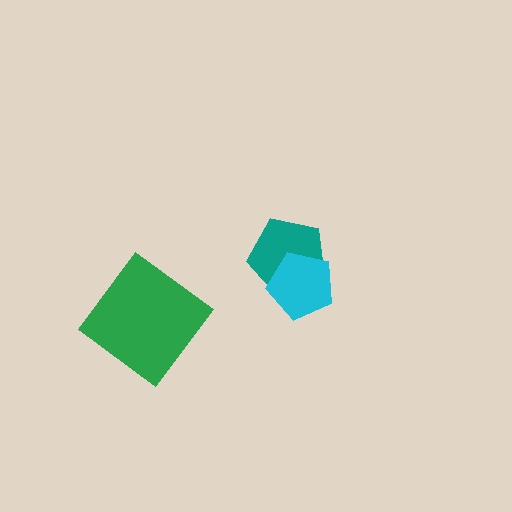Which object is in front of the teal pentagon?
The cyan pentagon is in front of the teal pentagon.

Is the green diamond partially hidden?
No, no other shape covers it.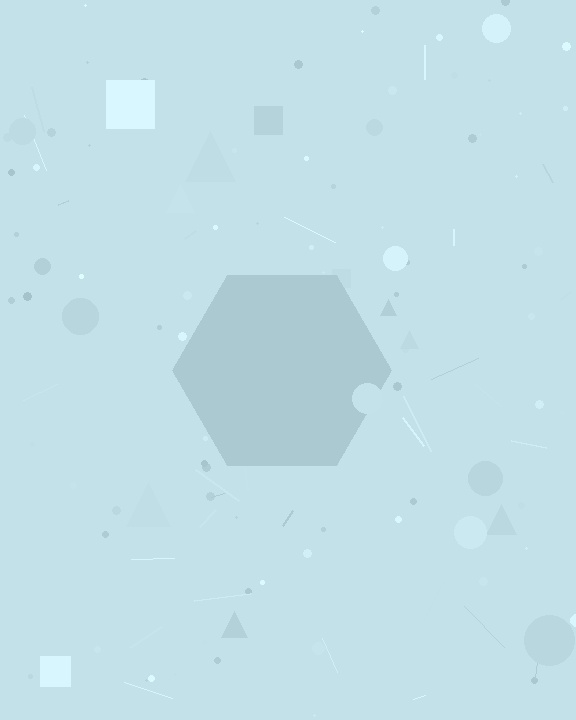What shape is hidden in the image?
A hexagon is hidden in the image.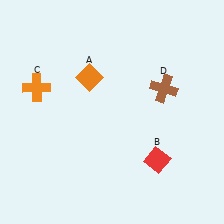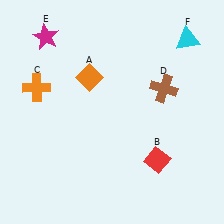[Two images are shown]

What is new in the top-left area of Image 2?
A magenta star (E) was added in the top-left area of Image 2.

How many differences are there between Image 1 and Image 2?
There are 2 differences between the two images.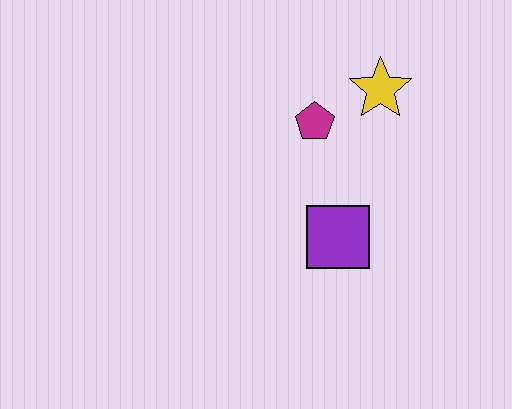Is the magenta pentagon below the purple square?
No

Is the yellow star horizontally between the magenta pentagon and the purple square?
No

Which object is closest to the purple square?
The magenta pentagon is closest to the purple square.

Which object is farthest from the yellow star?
The purple square is farthest from the yellow star.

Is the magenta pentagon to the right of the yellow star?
No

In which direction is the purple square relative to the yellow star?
The purple square is below the yellow star.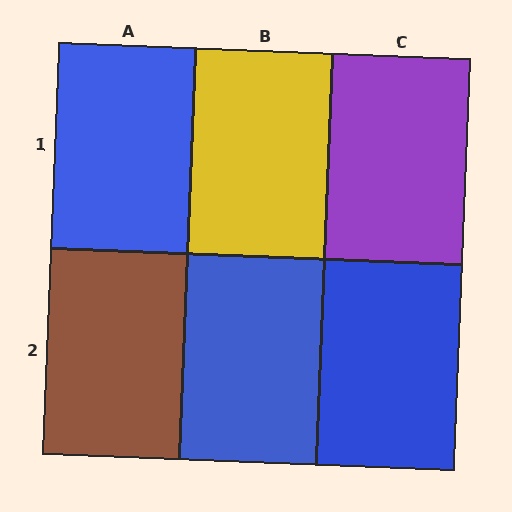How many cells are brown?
1 cell is brown.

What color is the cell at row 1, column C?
Purple.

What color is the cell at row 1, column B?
Yellow.